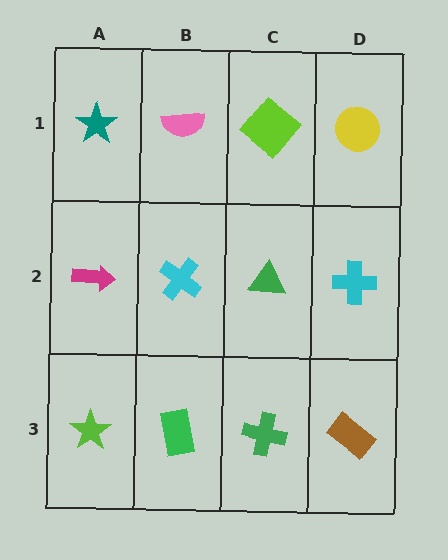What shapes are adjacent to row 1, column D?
A cyan cross (row 2, column D), a lime diamond (row 1, column C).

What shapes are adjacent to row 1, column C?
A green triangle (row 2, column C), a pink semicircle (row 1, column B), a yellow circle (row 1, column D).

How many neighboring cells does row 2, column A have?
3.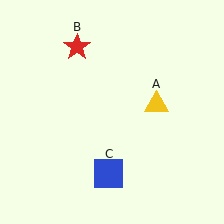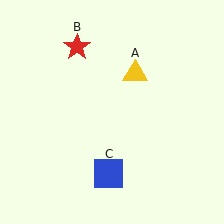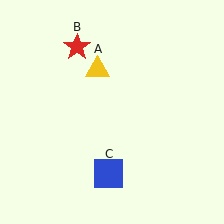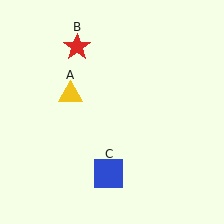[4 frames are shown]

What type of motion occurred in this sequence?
The yellow triangle (object A) rotated counterclockwise around the center of the scene.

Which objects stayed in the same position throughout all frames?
Red star (object B) and blue square (object C) remained stationary.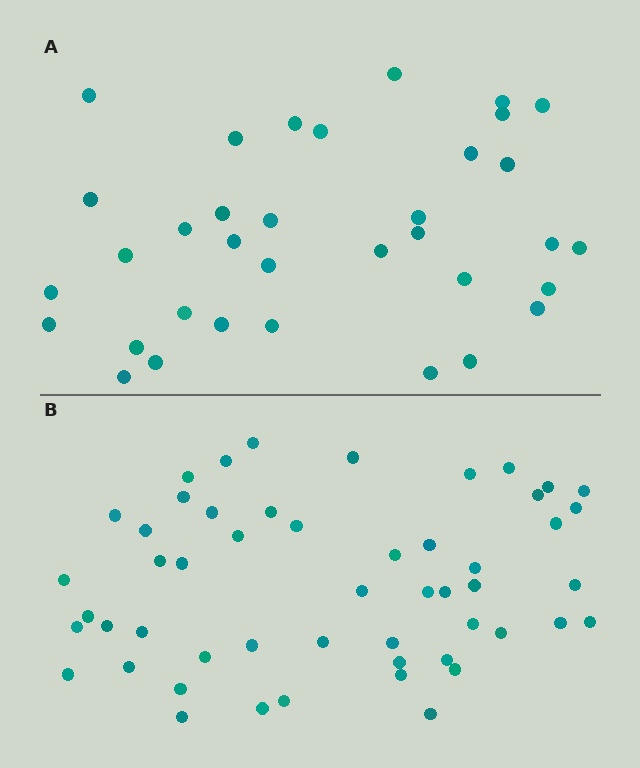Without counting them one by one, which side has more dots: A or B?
Region B (the bottom region) has more dots.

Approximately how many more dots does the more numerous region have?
Region B has approximately 15 more dots than region A.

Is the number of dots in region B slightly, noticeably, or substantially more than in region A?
Region B has substantially more. The ratio is roughly 1.5 to 1.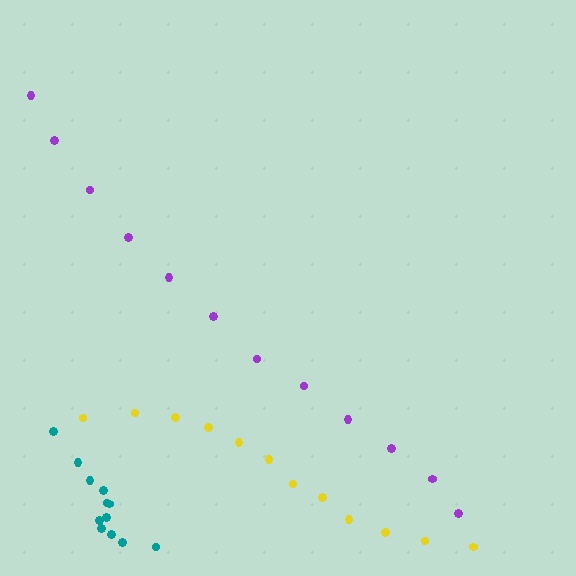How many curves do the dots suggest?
There are 3 distinct paths.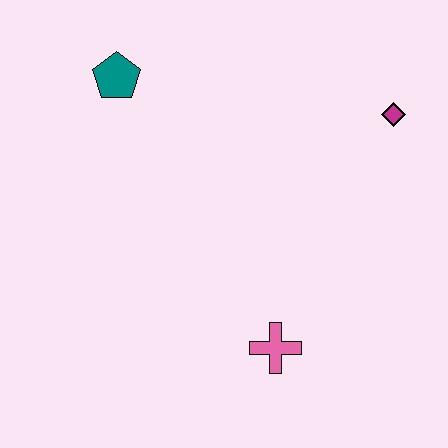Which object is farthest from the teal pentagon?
The pink cross is farthest from the teal pentagon.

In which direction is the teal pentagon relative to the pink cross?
The teal pentagon is above the pink cross.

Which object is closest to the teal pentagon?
The magenta diamond is closest to the teal pentagon.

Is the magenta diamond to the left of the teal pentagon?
No